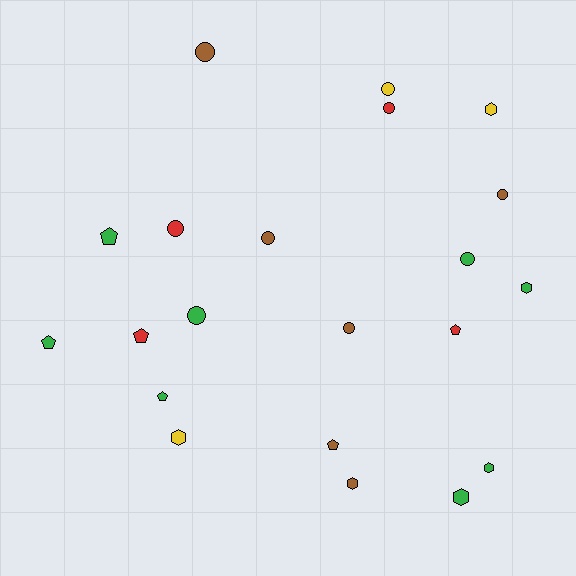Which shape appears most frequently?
Circle, with 9 objects.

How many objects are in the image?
There are 21 objects.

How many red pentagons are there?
There are 2 red pentagons.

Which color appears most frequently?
Green, with 8 objects.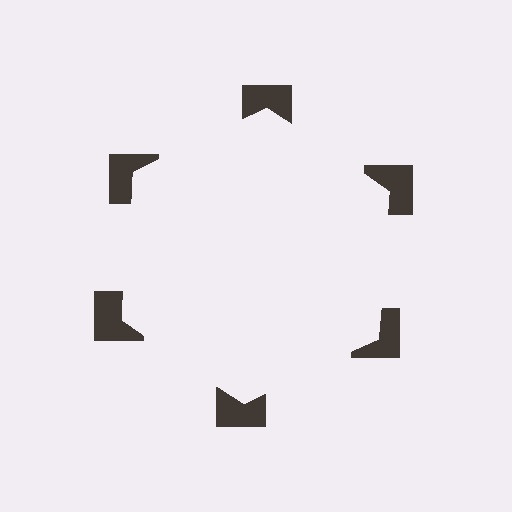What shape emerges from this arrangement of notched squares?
An illusory hexagon — its edges are inferred from the aligned wedge cuts in the notched squares, not physically drawn.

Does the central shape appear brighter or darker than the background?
It typically appears slightly brighter than the background, even though no actual brightness change is drawn.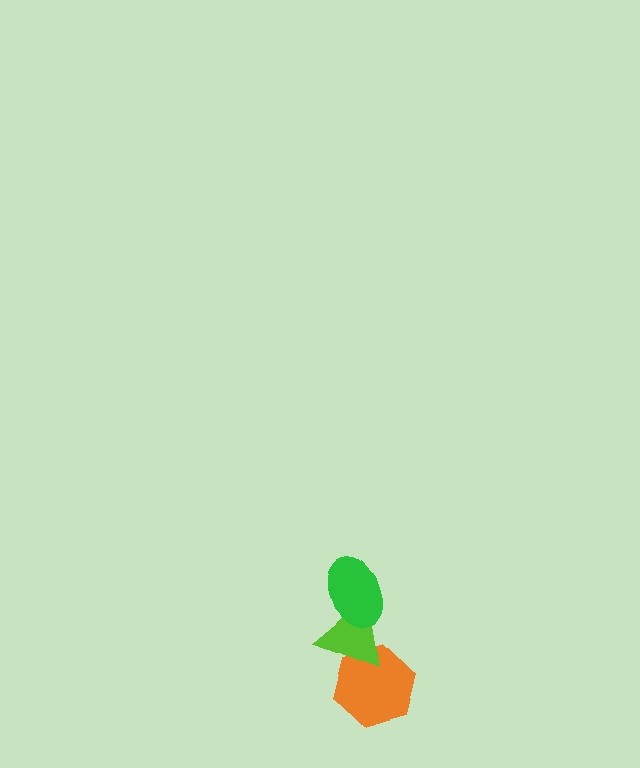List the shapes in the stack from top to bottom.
From top to bottom: the green ellipse, the lime triangle, the orange hexagon.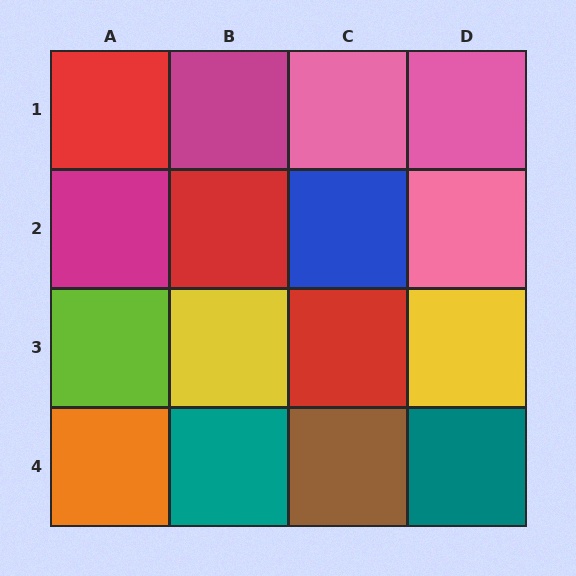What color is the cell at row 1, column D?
Pink.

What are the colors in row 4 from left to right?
Orange, teal, brown, teal.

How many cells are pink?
3 cells are pink.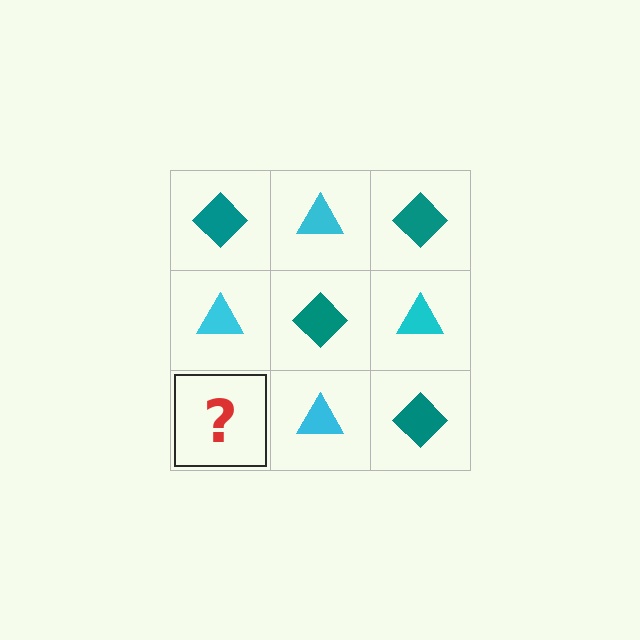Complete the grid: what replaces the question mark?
The question mark should be replaced with a teal diamond.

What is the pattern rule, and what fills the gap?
The rule is that it alternates teal diamond and cyan triangle in a checkerboard pattern. The gap should be filled with a teal diamond.